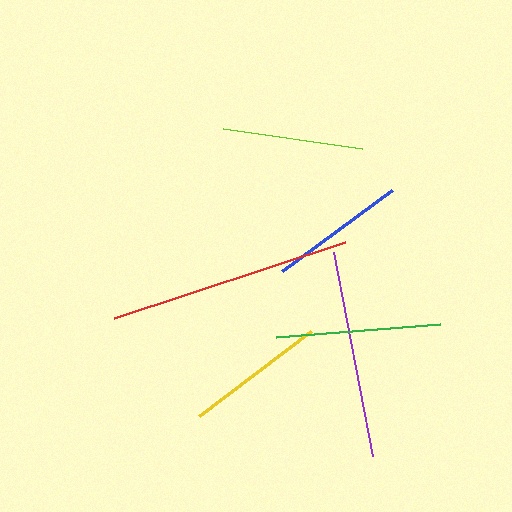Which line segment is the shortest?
The blue line is the shortest at approximately 136 pixels.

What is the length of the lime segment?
The lime segment is approximately 141 pixels long.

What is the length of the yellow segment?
The yellow segment is approximately 140 pixels long.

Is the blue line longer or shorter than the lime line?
The lime line is longer than the blue line.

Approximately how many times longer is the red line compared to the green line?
The red line is approximately 1.5 times the length of the green line.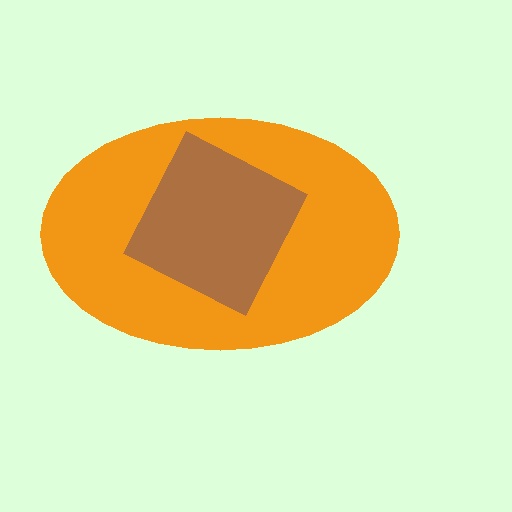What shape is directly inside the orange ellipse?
The brown square.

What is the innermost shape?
The brown square.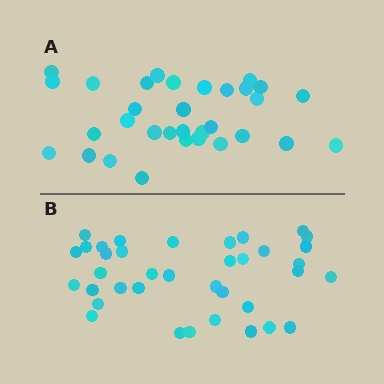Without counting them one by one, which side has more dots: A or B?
Region B (the bottom region) has more dots.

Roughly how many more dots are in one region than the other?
Region B has about 5 more dots than region A.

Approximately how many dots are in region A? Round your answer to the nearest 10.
About 30 dots. (The exact count is 32, which rounds to 30.)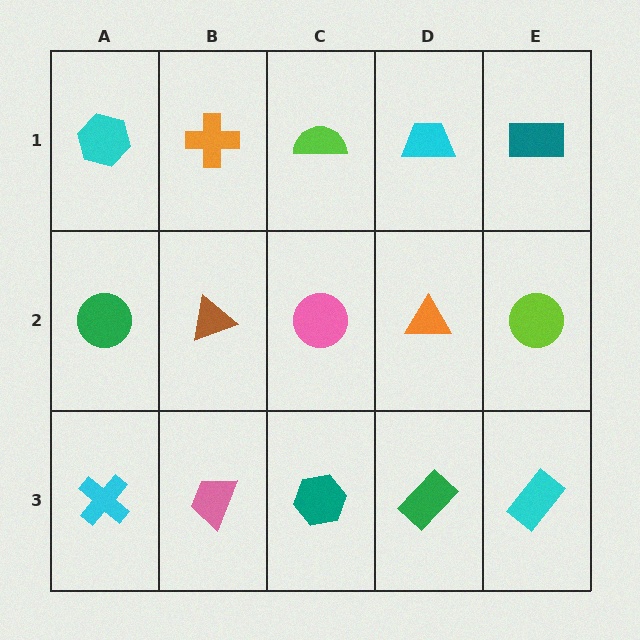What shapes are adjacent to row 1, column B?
A brown triangle (row 2, column B), a cyan hexagon (row 1, column A), a lime semicircle (row 1, column C).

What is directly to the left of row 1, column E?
A cyan trapezoid.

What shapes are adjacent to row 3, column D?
An orange triangle (row 2, column D), a teal hexagon (row 3, column C), a cyan rectangle (row 3, column E).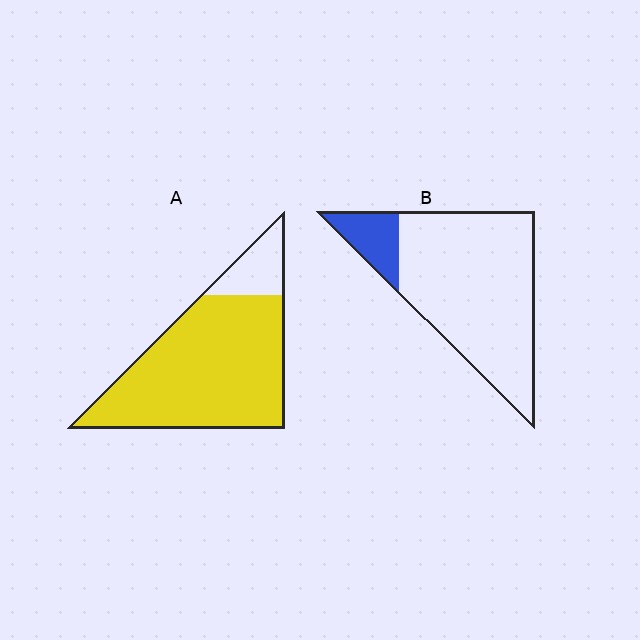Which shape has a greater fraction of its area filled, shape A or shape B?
Shape A.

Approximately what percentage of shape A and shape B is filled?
A is approximately 85% and B is approximately 15%.